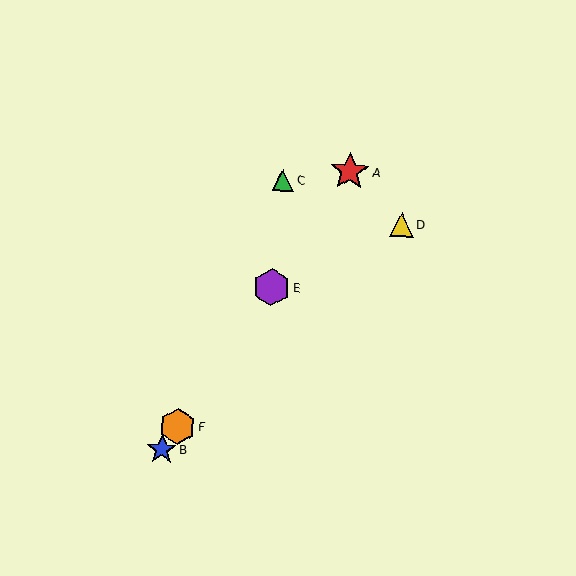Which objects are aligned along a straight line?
Objects A, B, E, F are aligned along a straight line.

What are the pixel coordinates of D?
Object D is at (402, 224).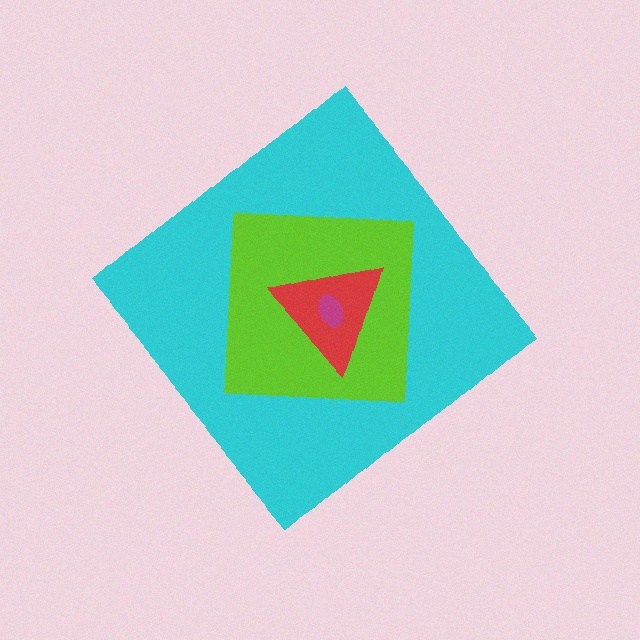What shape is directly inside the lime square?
The red triangle.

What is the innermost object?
The magenta ellipse.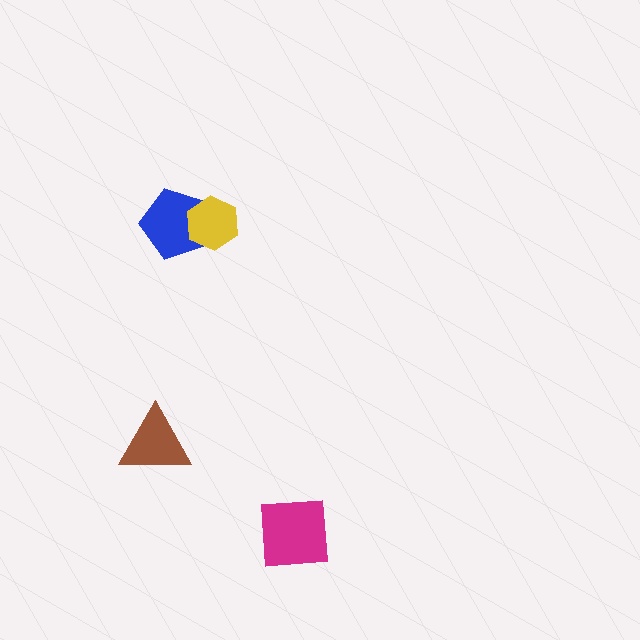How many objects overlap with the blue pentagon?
1 object overlaps with the blue pentagon.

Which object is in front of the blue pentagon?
The yellow hexagon is in front of the blue pentagon.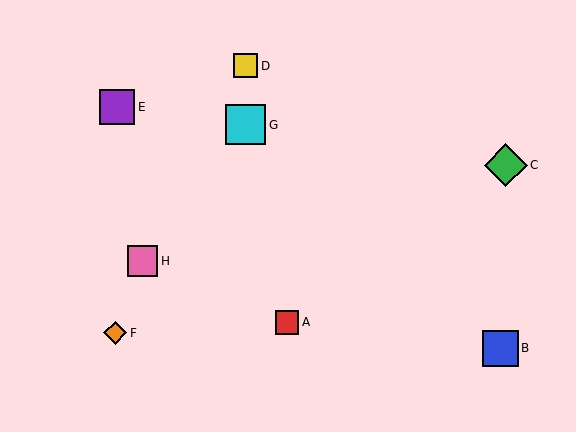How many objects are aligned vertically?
2 objects (D, G) are aligned vertically.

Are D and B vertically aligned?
No, D is at x≈246 and B is at x≈500.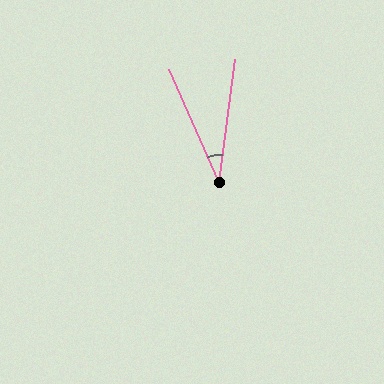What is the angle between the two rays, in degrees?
Approximately 31 degrees.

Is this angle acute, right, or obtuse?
It is acute.